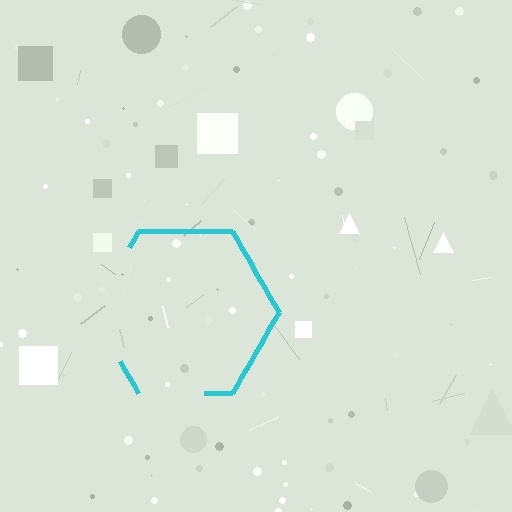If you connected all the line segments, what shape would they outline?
They would outline a hexagon.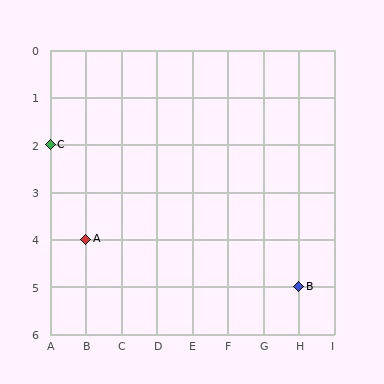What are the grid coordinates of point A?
Point A is at grid coordinates (B, 4).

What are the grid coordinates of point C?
Point C is at grid coordinates (A, 2).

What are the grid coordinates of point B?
Point B is at grid coordinates (H, 5).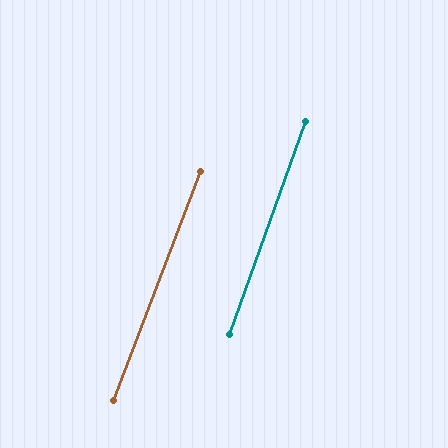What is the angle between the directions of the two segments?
Approximately 1 degree.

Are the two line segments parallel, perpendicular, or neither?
Parallel — their directions differ by only 1.1°.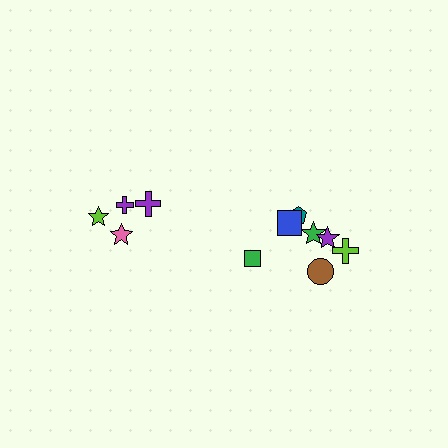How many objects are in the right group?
There are 7 objects.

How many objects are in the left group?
There are 4 objects.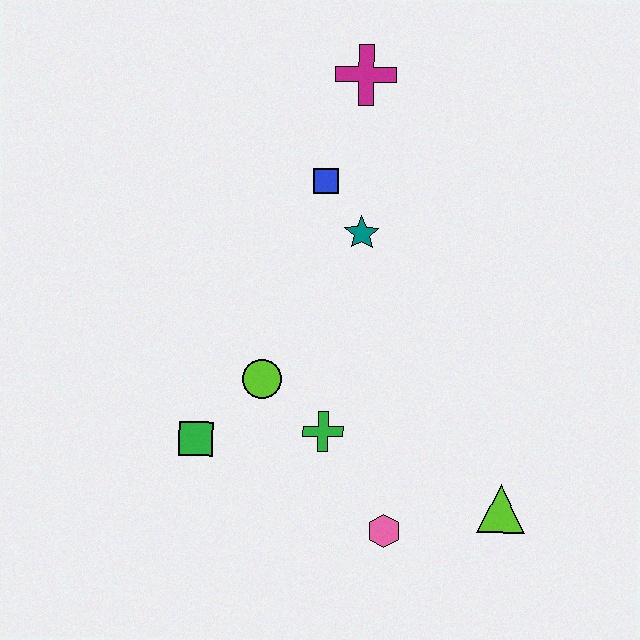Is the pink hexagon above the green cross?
No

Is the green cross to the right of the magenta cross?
No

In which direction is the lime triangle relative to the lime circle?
The lime triangle is to the right of the lime circle.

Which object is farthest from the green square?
The magenta cross is farthest from the green square.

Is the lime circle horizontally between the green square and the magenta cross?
Yes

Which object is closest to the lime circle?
The green cross is closest to the lime circle.